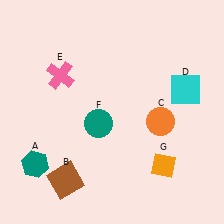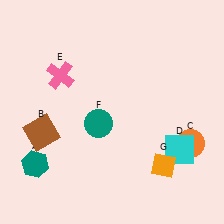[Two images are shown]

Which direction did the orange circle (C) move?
The orange circle (C) moved right.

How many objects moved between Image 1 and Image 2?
3 objects moved between the two images.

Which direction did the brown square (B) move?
The brown square (B) moved up.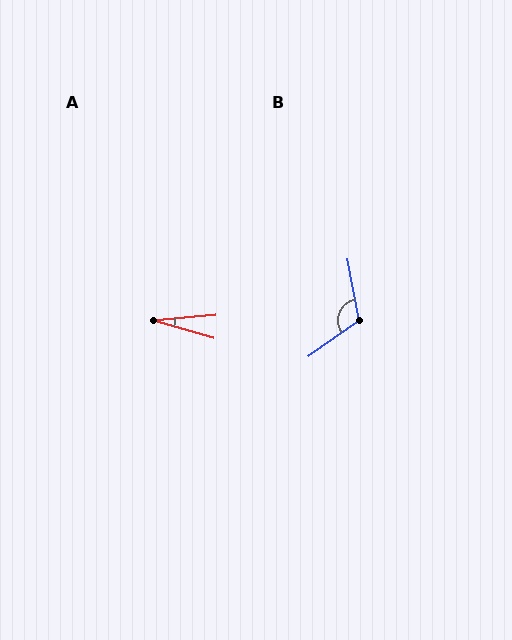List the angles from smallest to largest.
A (22°), B (115°).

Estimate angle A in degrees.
Approximately 22 degrees.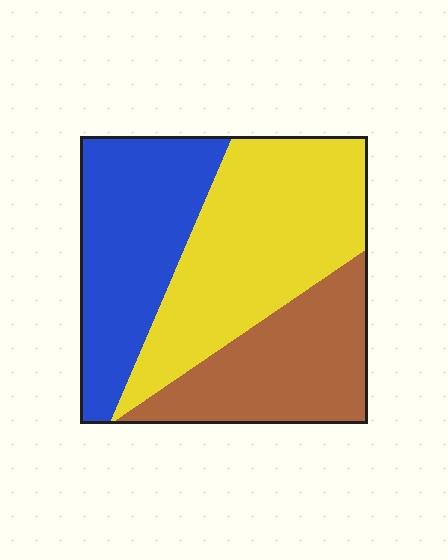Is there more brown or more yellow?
Yellow.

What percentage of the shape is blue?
Blue takes up between a quarter and a half of the shape.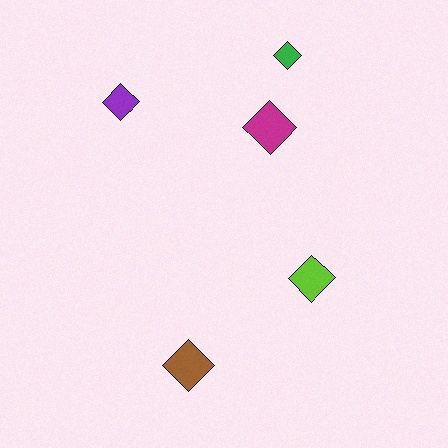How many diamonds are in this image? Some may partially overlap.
There are 5 diamonds.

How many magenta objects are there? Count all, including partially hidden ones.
There is 1 magenta object.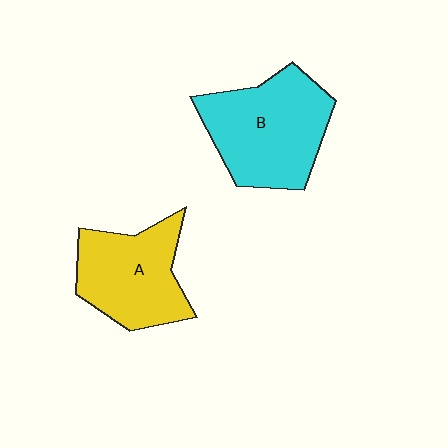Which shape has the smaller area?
Shape A (yellow).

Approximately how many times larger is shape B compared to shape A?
Approximately 1.2 times.